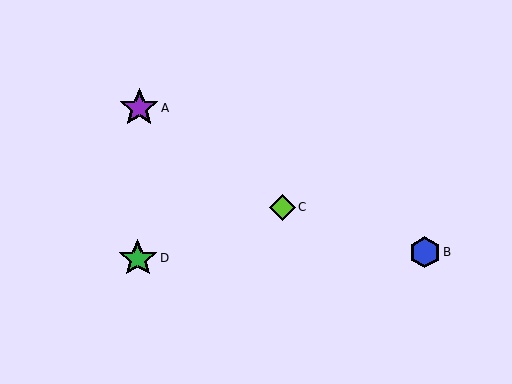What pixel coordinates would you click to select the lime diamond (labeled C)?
Click at (282, 207) to select the lime diamond C.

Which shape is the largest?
The purple star (labeled A) is the largest.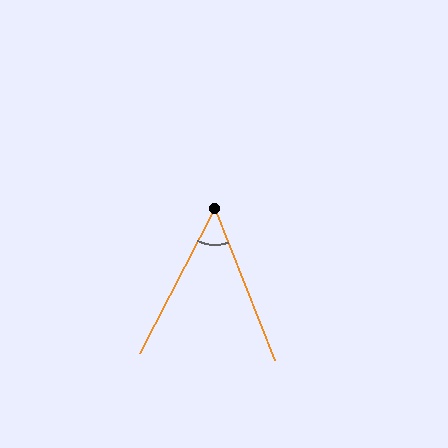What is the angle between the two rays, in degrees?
Approximately 49 degrees.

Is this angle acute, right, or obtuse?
It is acute.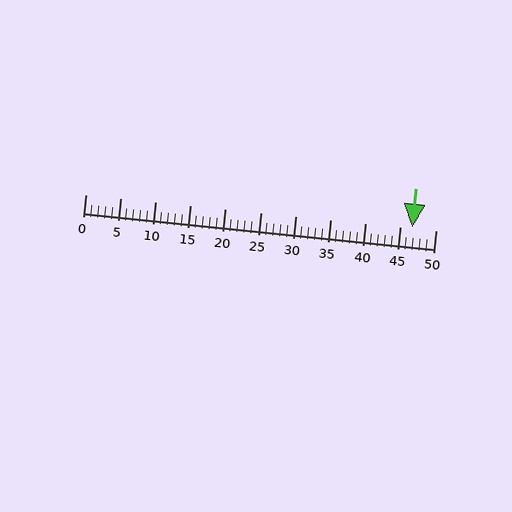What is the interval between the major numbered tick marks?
The major tick marks are spaced 5 units apart.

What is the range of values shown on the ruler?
The ruler shows values from 0 to 50.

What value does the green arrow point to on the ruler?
The green arrow points to approximately 47.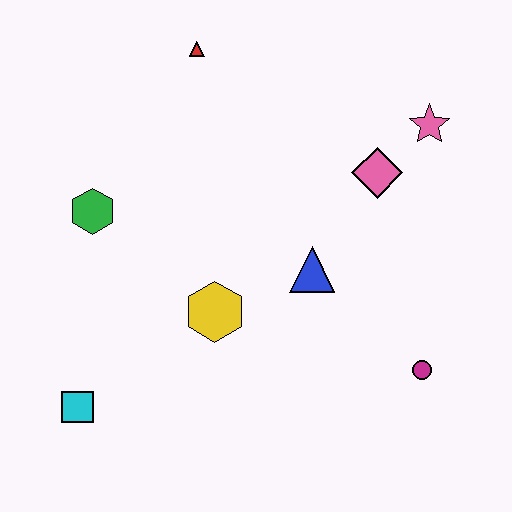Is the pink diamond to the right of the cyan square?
Yes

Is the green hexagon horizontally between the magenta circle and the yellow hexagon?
No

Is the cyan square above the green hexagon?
No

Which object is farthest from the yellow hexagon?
The pink star is farthest from the yellow hexagon.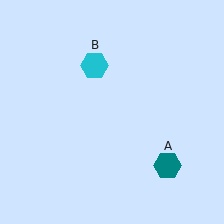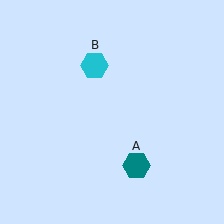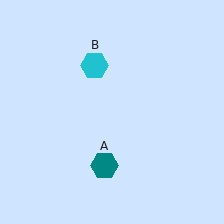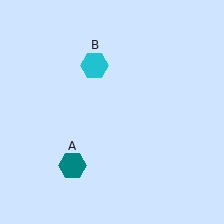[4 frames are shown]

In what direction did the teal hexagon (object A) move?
The teal hexagon (object A) moved left.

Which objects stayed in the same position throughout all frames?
Cyan hexagon (object B) remained stationary.